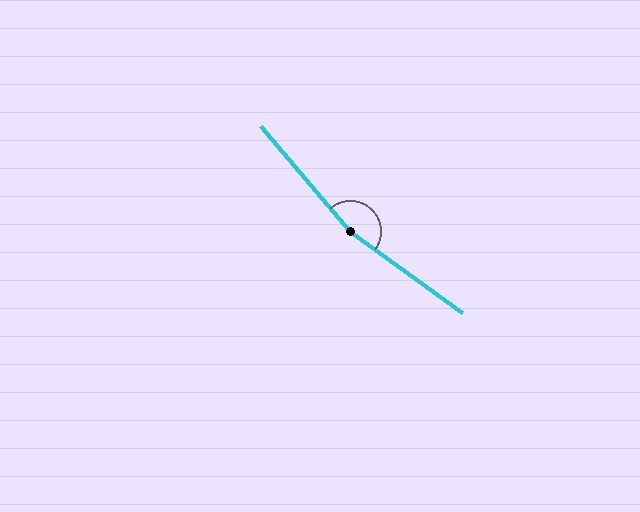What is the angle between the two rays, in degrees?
Approximately 166 degrees.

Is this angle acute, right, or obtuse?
It is obtuse.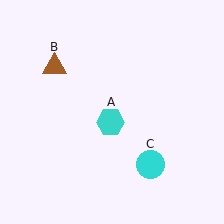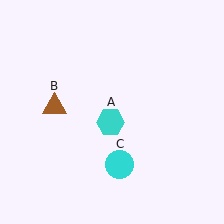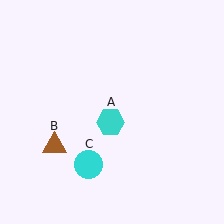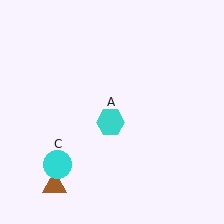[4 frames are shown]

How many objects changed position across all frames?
2 objects changed position: brown triangle (object B), cyan circle (object C).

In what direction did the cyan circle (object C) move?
The cyan circle (object C) moved left.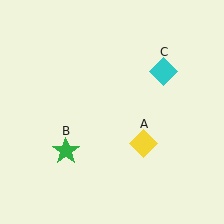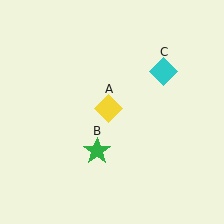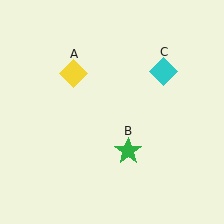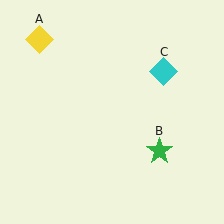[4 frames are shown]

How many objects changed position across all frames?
2 objects changed position: yellow diamond (object A), green star (object B).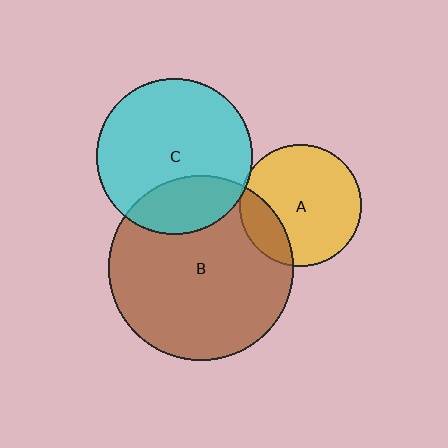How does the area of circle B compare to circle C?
Approximately 1.4 times.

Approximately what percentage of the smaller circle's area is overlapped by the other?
Approximately 25%.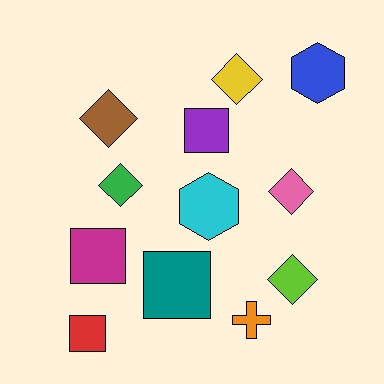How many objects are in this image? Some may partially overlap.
There are 12 objects.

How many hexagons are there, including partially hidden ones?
There are 2 hexagons.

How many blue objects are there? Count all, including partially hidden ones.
There is 1 blue object.